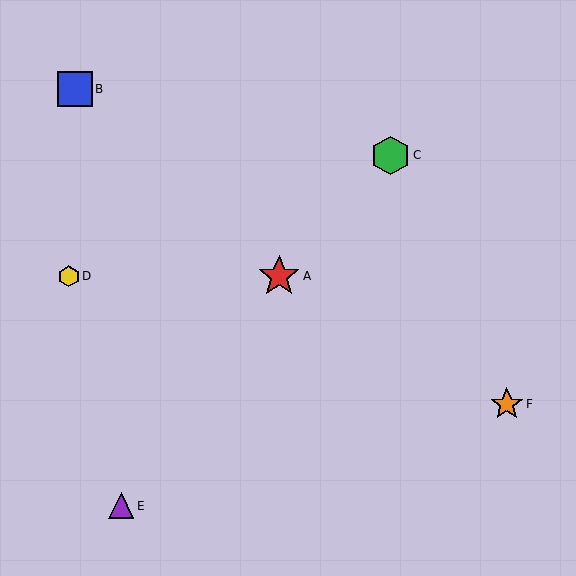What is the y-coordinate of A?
Object A is at y≈276.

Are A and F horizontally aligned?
No, A is at y≈276 and F is at y≈404.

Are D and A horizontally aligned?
Yes, both are at y≈276.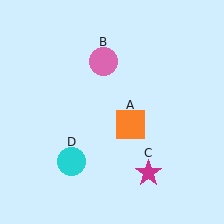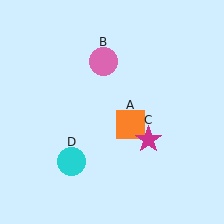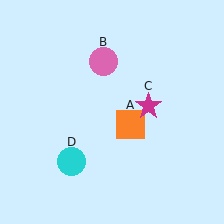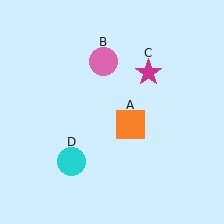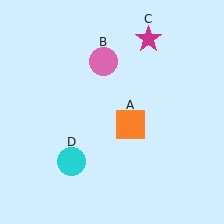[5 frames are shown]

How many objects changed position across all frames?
1 object changed position: magenta star (object C).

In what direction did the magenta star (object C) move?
The magenta star (object C) moved up.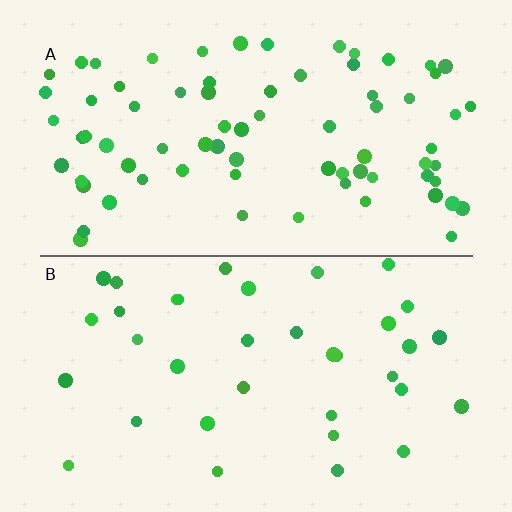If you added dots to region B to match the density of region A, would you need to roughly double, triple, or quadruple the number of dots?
Approximately double.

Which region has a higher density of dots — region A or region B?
A (the top).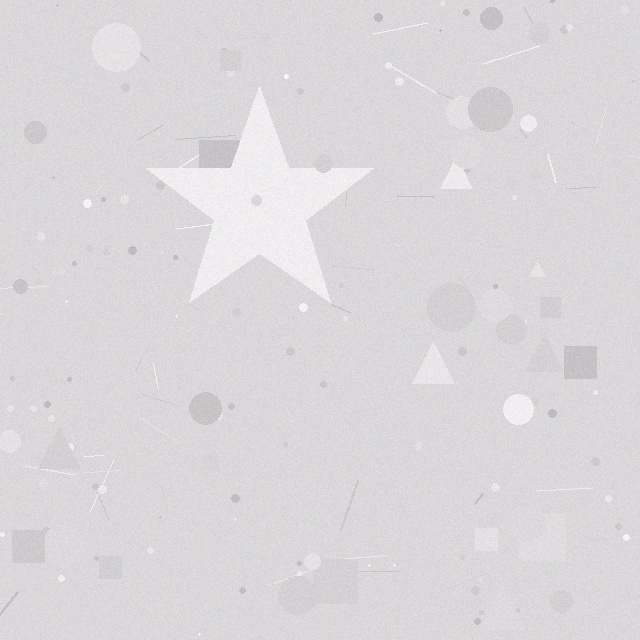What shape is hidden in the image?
A star is hidden in the image.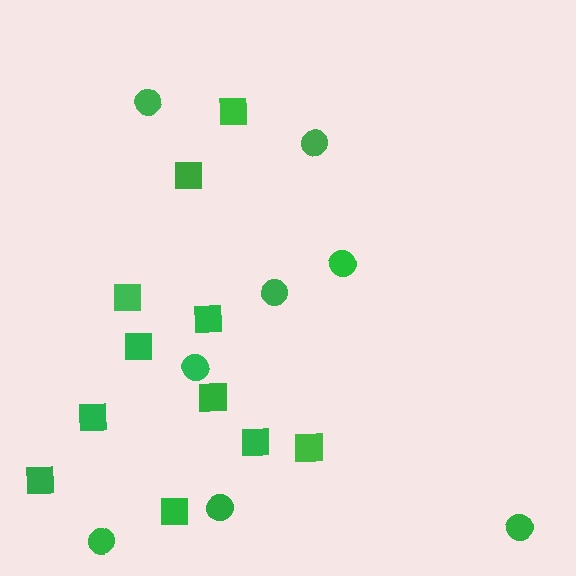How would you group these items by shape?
There are 2 groups: one group of squares (11) and one group of circles (8).